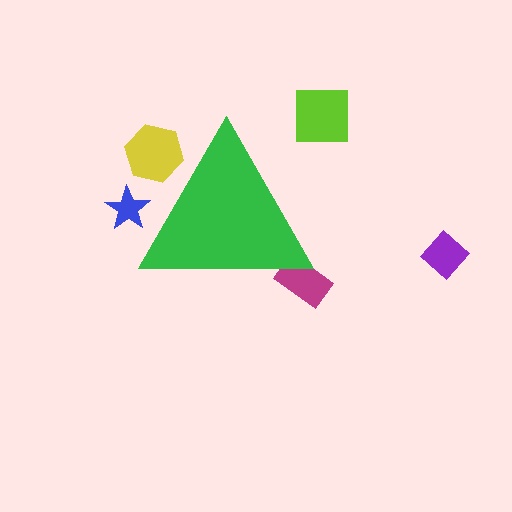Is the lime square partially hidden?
No, the lime square is fully visible.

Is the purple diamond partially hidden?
No, the purple diamond is fully visible.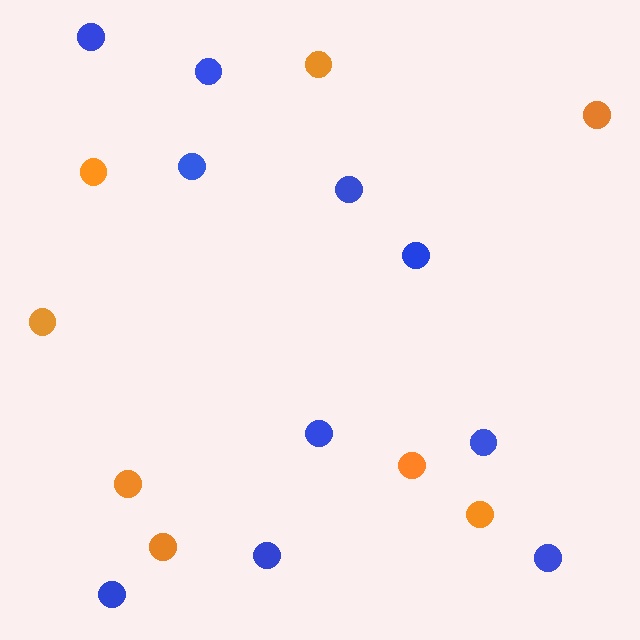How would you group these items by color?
There are 2 groups: one group of blue circles (10) and one group of orange circles (8).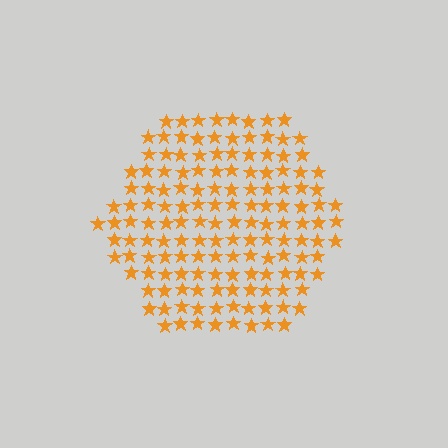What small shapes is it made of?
It is made of small stars.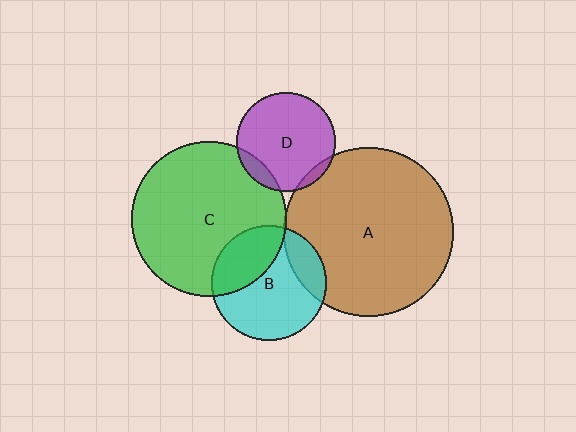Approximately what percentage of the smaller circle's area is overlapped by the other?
Approximately 30%.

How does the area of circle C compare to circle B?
Approximately 1.8 times.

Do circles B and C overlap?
Yes.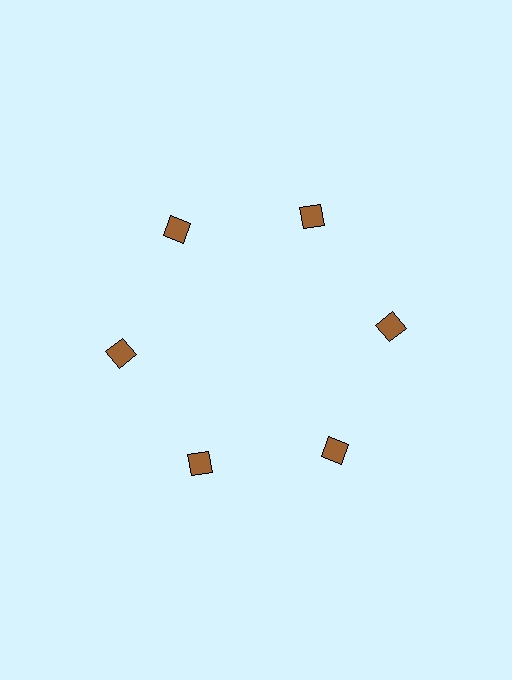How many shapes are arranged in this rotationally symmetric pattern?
There are 6 shapes, arranged in 6 groups of 1.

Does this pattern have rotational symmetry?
Yes, this pattern has 6-fold rotational symmetry. It looks the same after rotating 60 degrees around the center.